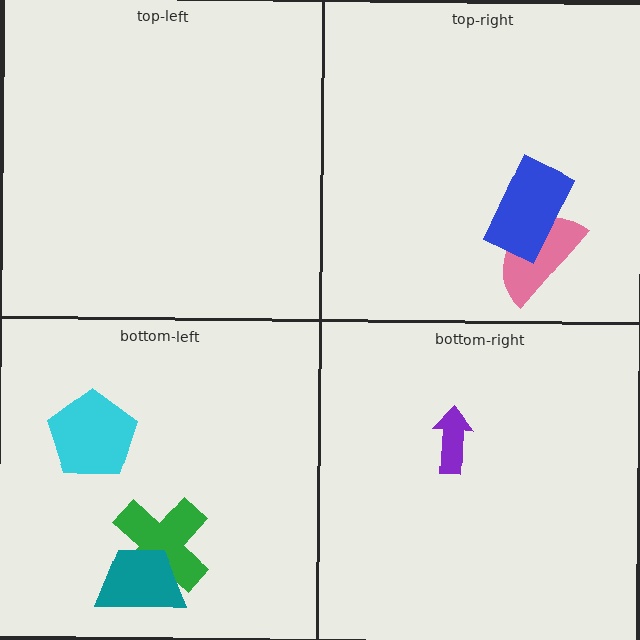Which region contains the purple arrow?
The bottom-right region.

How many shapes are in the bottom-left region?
3.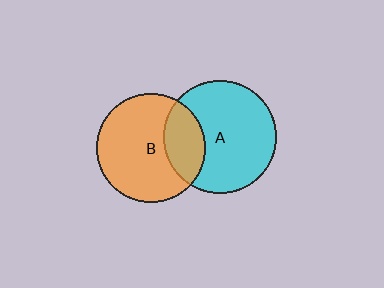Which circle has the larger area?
Circle A (cyan).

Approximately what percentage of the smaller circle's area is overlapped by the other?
Approximately 25%.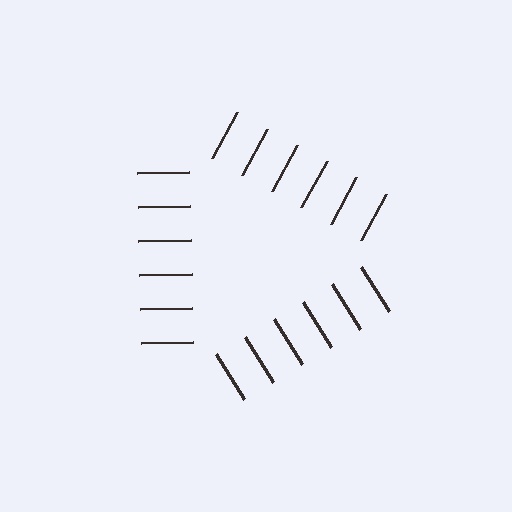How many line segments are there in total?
18 — 6 along each of the 3 edges.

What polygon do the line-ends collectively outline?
An illusory triangle — the line segments terminate on its edges but no continuous stroke is drawn.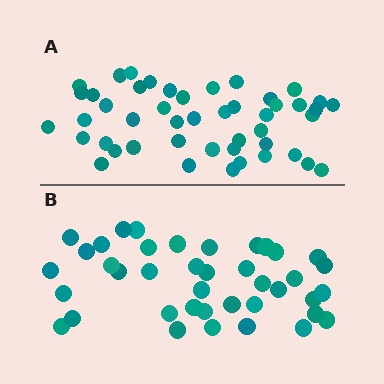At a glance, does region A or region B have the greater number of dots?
Region A (the top region) has more dots.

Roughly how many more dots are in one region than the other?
Region A has roughly 8 or so more dots than region B.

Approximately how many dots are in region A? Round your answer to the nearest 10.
About 50 dots. (The exact count is 47, which rounds to 50.)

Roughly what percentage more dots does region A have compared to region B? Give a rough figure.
About 20% more.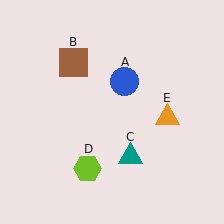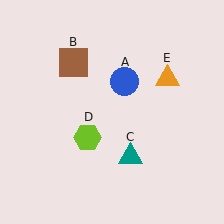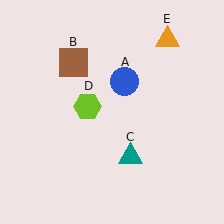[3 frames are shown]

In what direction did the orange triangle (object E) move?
The orange triangle (object E) moved up.